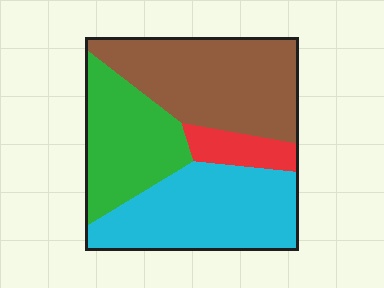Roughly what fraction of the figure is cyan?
Cyan takes up about one third (1/3) of the figure.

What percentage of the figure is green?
Green takes up less than a quarter of the figure.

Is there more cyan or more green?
Cyan.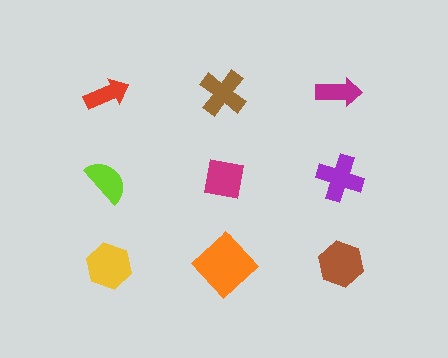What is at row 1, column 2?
A brown cross.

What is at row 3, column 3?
A brown hexagon.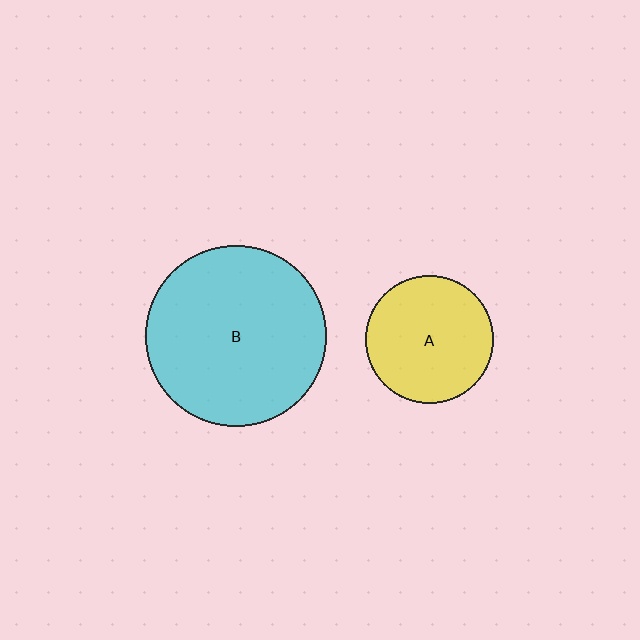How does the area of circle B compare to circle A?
Approximately 2.0 times.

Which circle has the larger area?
Circle B (cyan).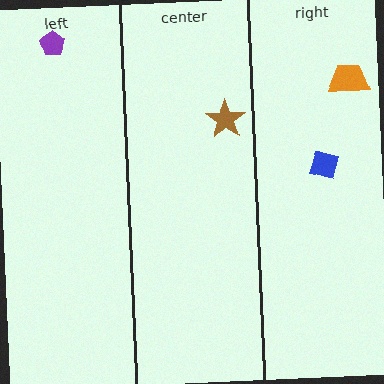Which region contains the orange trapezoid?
The right region.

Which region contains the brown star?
The center region.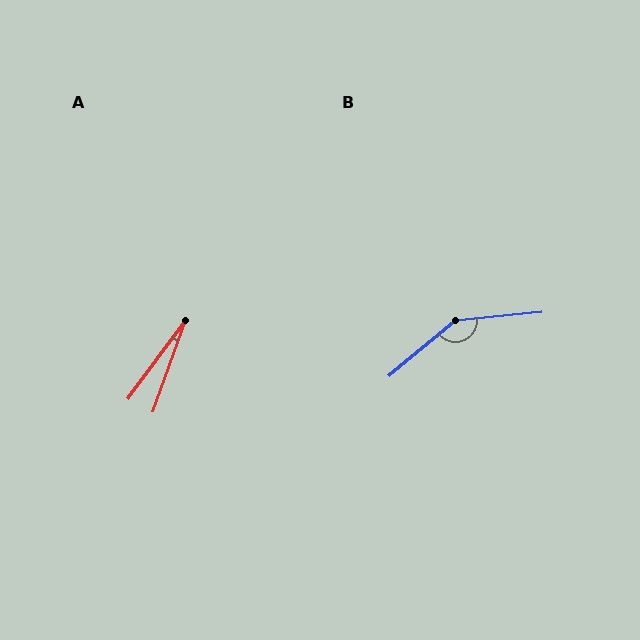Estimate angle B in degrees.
Approximately 146 degrees.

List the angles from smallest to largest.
A (16°), B (146°).